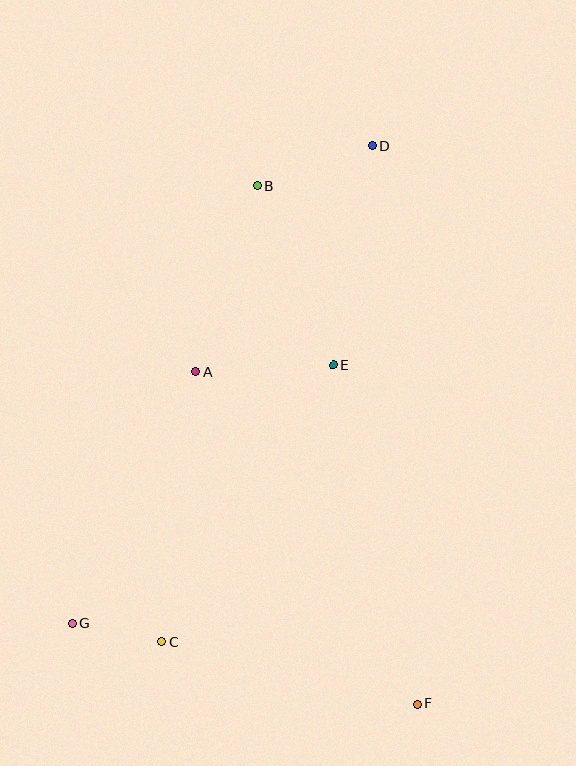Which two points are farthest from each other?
Points D and G are farthest from each other.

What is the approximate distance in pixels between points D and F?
The distance between D and F is approximately 560 pixels.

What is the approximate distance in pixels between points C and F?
The distance between C and F is approximately 262 pixels.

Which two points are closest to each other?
Points C and G are closest to each other.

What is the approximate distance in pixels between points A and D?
The distance between A and D is approximately 287 pixels.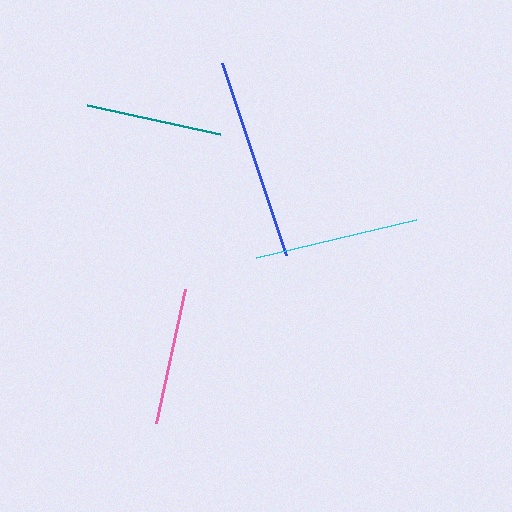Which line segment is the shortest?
The teal line is the shortest at approximately 136 pixels.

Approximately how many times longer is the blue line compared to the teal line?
The blue line is approximately 1.5 times the length of the teal line.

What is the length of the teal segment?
The teal segment is approximately 136 pixels long.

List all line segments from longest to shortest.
From longest to shortest: blue, cyan, pink, teal.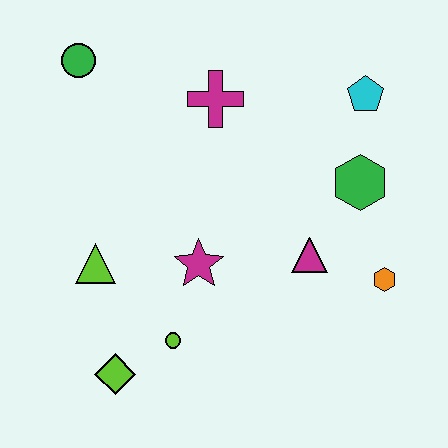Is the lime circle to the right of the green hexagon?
No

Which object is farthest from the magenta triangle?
The green circle is farthest from the magenta triangle.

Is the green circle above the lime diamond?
Yes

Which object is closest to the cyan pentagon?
The green hexagon is closest to the cyan pentagon.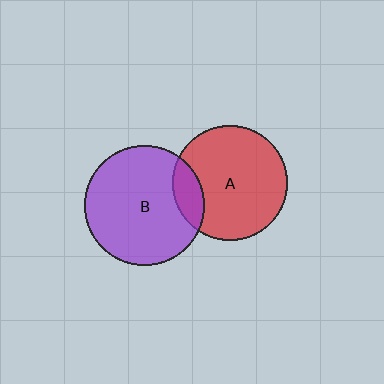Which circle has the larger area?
Circle B (purple).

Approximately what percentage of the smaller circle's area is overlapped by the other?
Approximately 15%.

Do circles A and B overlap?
Yes.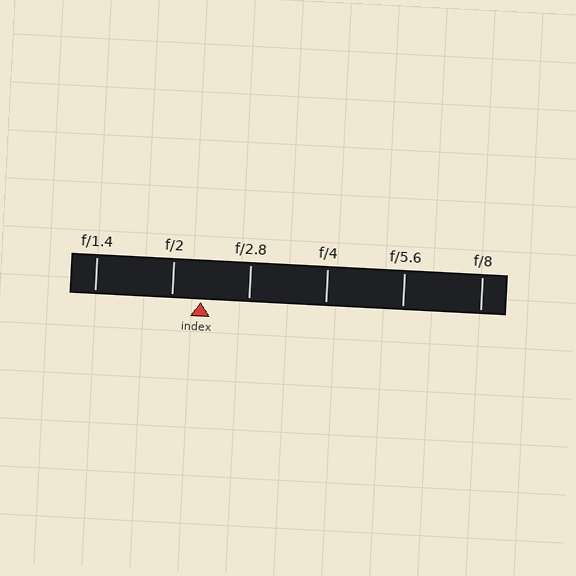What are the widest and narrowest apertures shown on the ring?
The widest aperture shown is f/1.4 and the narrowest is f/8.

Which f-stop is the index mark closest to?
The index mark is closest to f/2.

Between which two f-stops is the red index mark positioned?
The index mark is between f/2 and f/2.8.